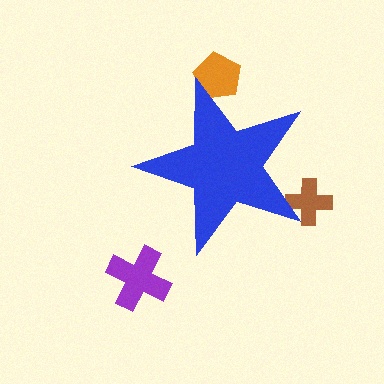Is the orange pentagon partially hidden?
Yes, the orange pentagon is partially hidden behind the blue star.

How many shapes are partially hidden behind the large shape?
2 shapes are partially hidden.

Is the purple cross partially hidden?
No, the purple cross is fully visible.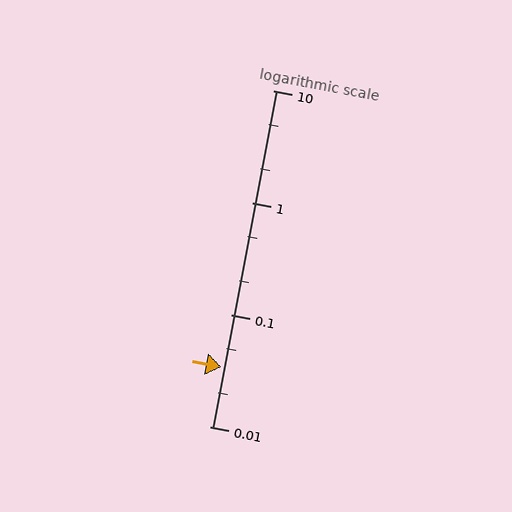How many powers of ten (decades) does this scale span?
The scale spans 3 decades, from 0.01 to 10.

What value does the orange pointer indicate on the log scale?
The pointer indicates approximately 0.034.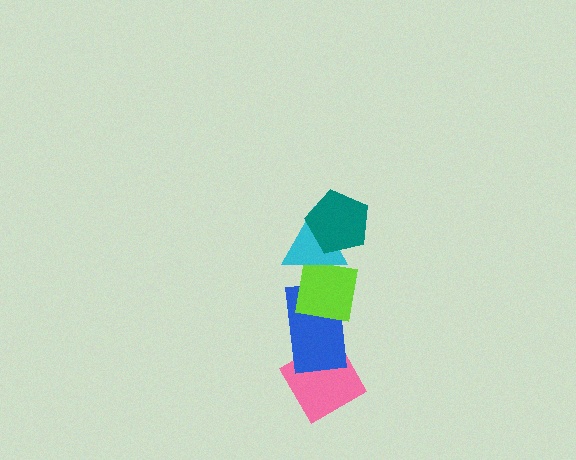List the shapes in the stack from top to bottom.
From top to bottom: the teal pentagon, the cyan triangle, the lime square, the blue rectangle, the pink diamond.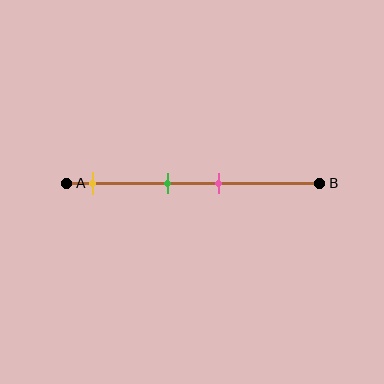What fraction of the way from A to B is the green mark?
The green mark is approximately 40% (0.4) of the way from A to B.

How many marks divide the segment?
There are 3 marks dividing the segment.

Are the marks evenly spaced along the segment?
No, the marks are not evenly spaced.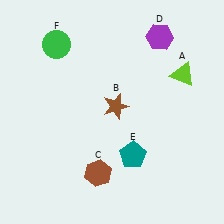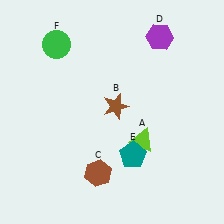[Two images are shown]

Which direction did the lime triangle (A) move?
The lime triangle (A) moved down.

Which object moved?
The lime triangle (A) moved down.